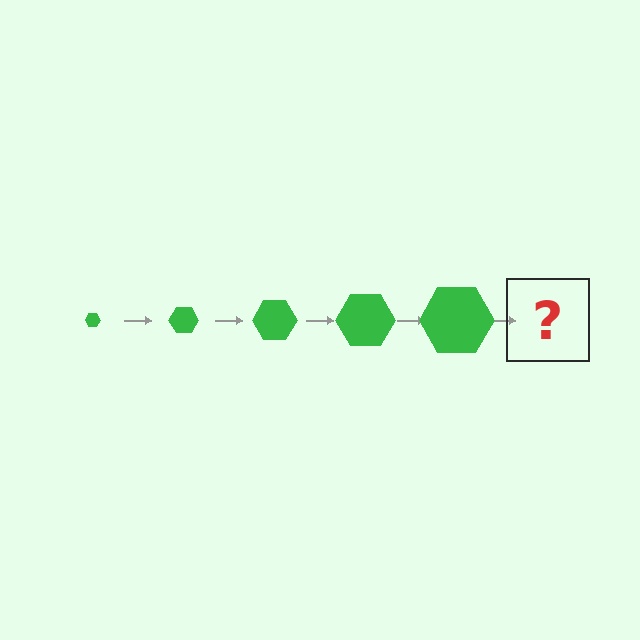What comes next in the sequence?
The next element should be a green hexagon, larger than the previous one.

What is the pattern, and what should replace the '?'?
The pattern is that the hexagon gets progressively larger each step. The '?' should be a green hexagon, larger than the previous one.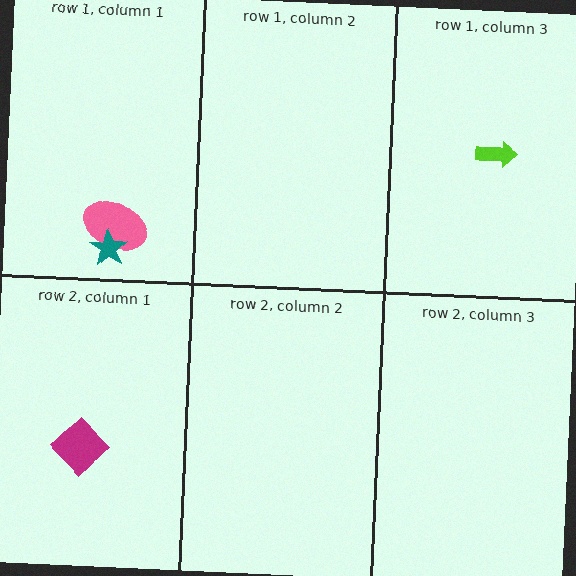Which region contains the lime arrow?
The row 1, column 3 region.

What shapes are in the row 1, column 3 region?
The lime arrow.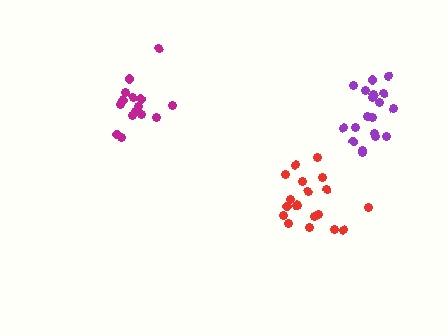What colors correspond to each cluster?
The clusters are colored: magenta, red, purple.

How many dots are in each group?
Group 1: 15 dots, Group 2: 19 dots, Group 3: 19 dots (53 total).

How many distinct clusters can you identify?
There are 3 distinct clusters.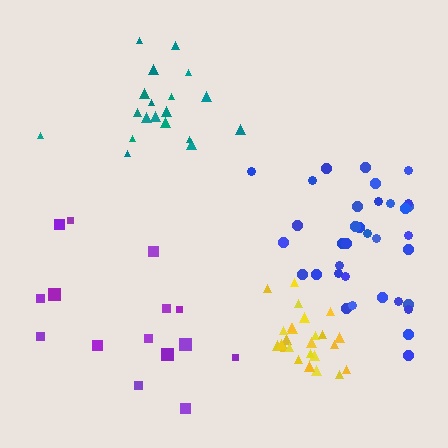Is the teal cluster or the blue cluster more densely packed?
Teal.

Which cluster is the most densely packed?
Yellow.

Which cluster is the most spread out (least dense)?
Purple.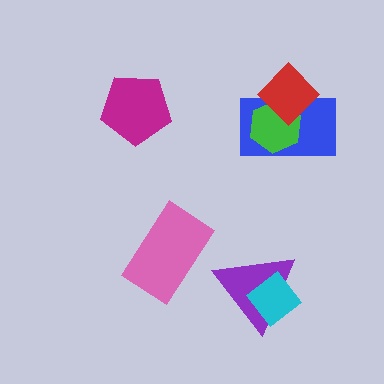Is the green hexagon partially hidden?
Yes, it is partially covered by another shape.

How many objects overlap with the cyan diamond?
1 object overlaps with the cyan diamond.